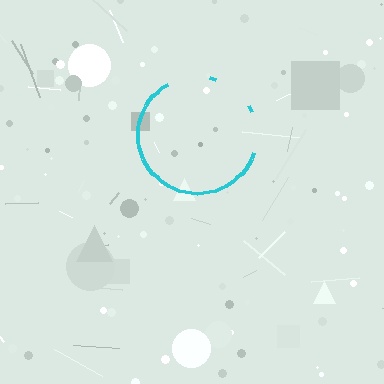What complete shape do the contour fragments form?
The contour fragments form a circle.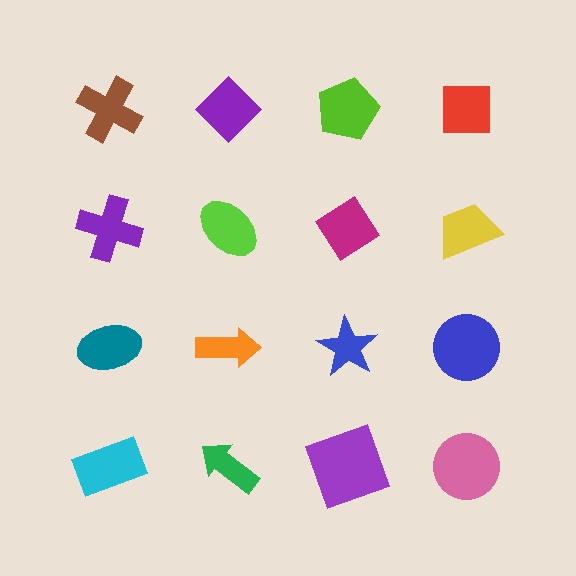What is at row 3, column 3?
A blue star.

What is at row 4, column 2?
A green arrow.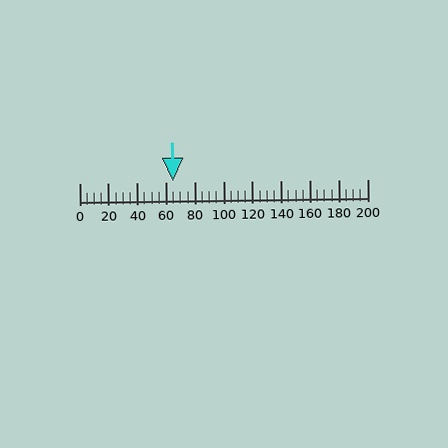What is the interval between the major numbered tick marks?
The major tick marks are spaced 20 units apart.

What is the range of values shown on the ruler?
The ruler shows values from 0 to 200.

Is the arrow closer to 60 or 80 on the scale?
The arrow is closer to 60.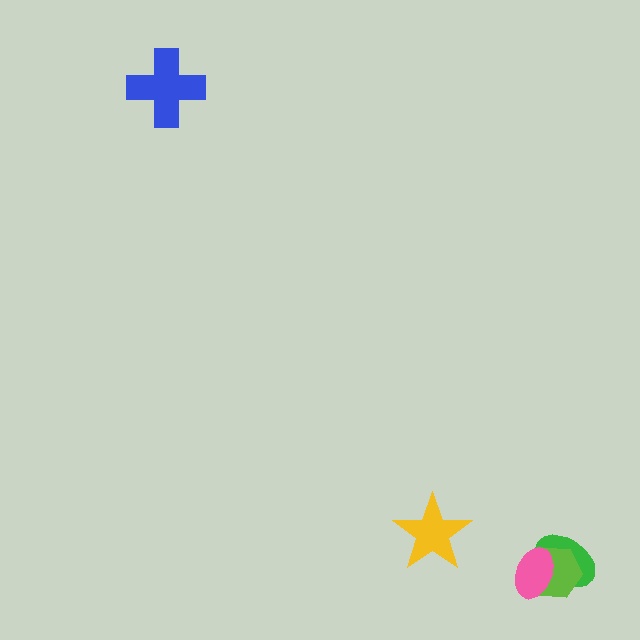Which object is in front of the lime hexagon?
The pink ellipse is in front of the lime hexagon.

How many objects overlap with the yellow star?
0 objects overlap with the yellow star.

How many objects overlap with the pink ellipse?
2 objects overlap with the pink ellipse.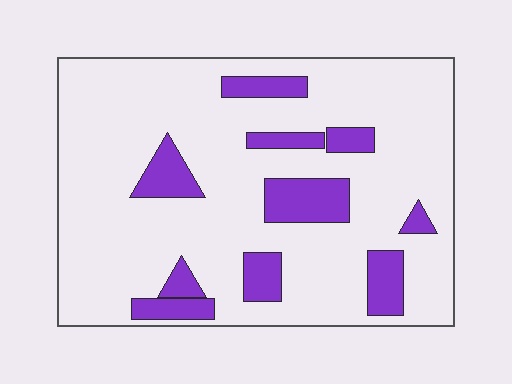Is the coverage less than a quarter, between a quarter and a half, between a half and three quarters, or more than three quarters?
Less than a quarter.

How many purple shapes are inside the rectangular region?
10.